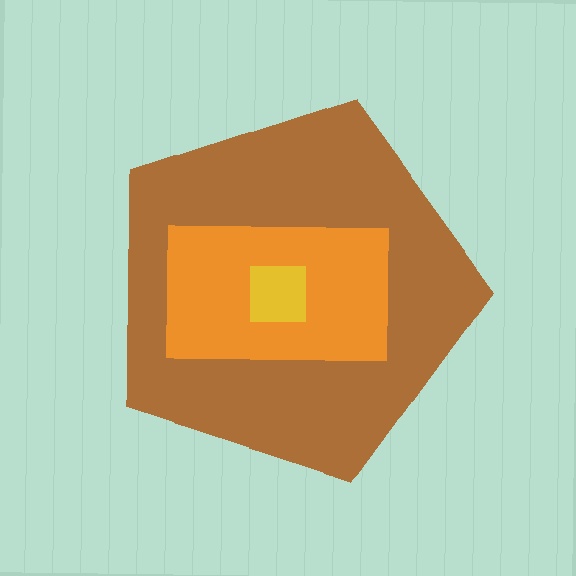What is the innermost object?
The yellow square.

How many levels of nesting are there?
3.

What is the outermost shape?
The brown pentagon.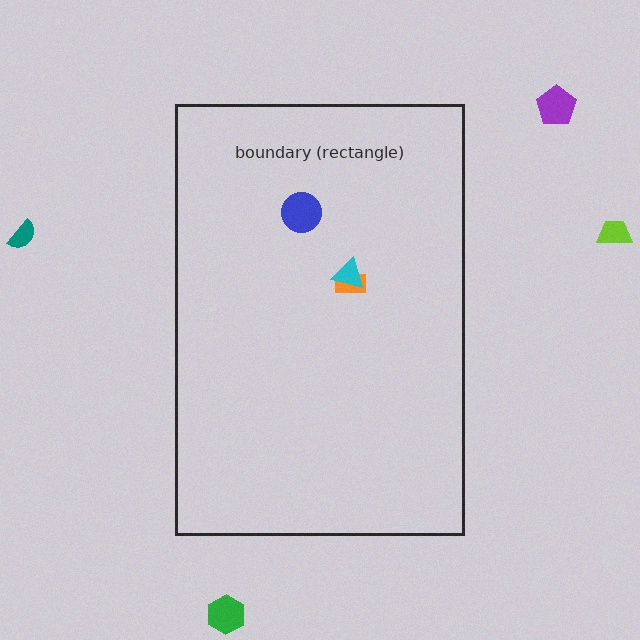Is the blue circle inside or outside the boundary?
Inside.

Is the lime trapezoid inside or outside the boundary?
Outside.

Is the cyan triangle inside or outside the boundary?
Inside.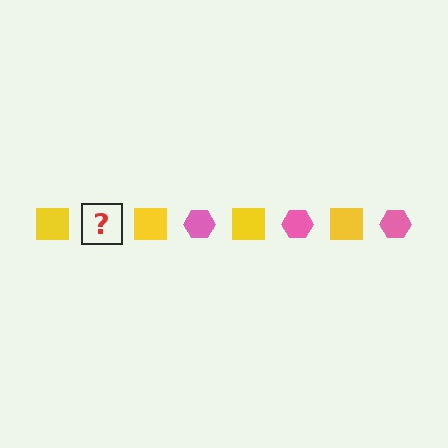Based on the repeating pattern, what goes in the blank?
The blank should be a pink hexagon.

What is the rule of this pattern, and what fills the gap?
The rule is that the pattern alternates between yellow square and pink hexagon. The gap should be filled with a pink hexagon.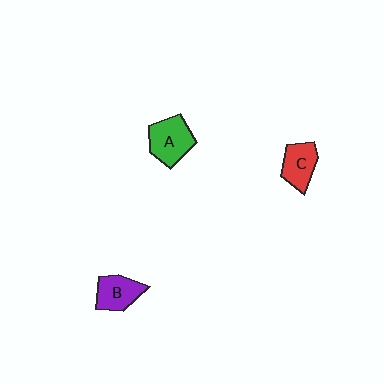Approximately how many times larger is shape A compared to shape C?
Approximately 1.3 times.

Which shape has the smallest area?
Shape C (red).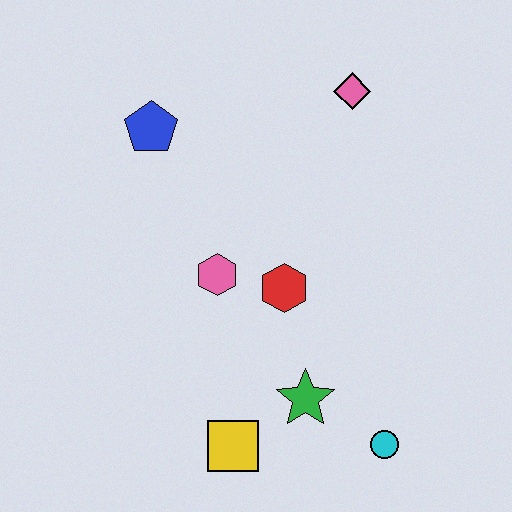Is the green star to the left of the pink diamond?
Yes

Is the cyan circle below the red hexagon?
Yes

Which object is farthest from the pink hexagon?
The cyan circle is farthest from the pink hexagon.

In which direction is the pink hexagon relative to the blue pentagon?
The pink hexagon is below the blue pentagon.